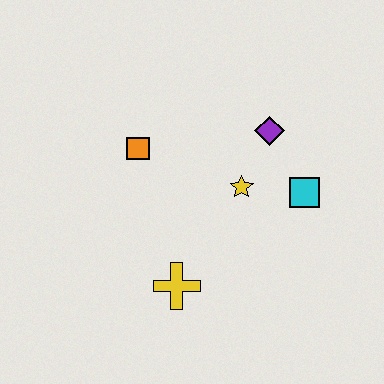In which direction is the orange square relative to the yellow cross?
The orange square is above the yellow cross.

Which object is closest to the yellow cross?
The yellow star is closest to the yellow cross.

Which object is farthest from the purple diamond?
The yellow cross is farthest from the purple diamond.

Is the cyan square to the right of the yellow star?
Yes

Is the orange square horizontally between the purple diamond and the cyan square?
No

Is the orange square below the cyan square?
No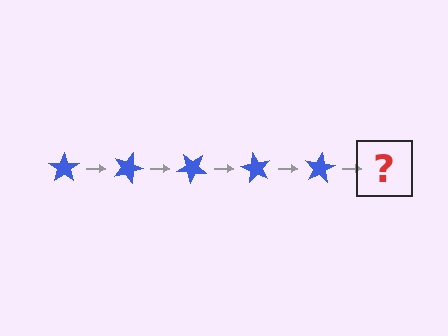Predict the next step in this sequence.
The next step is a blue star rotated 100 degrees.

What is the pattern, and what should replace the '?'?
The pattern is that the star rotates 20 degrees each step. The '?' should be a blue star rotated 100 degrees.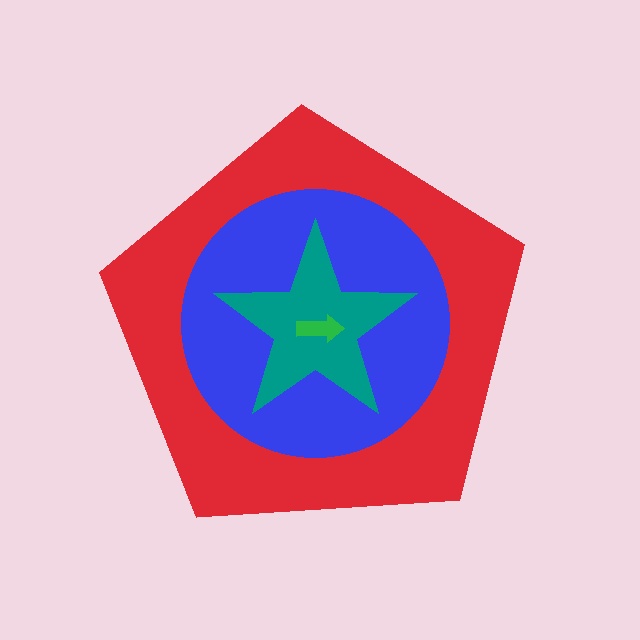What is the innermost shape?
The green arrow.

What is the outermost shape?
The red pentagon.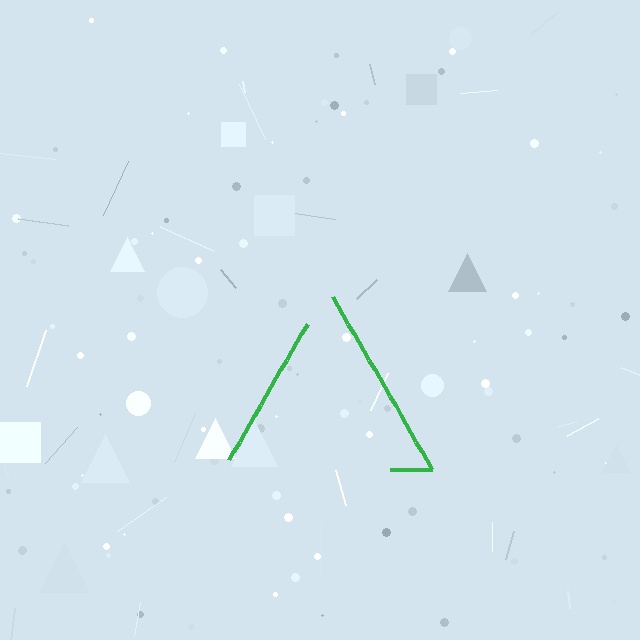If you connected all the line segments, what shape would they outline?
They would outline a triangle.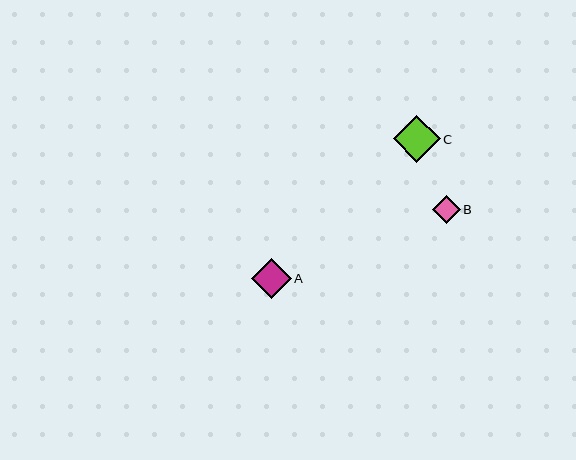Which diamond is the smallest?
Diamond B is the smallest with a size of approximately 28 pixels.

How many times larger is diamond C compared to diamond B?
Diamond C is approximately 1.7 times the size of diamond B.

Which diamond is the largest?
Diamond C is the largest with a size of approximately 47 pixels.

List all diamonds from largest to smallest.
From largest to smallest: C, A, B.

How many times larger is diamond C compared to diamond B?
Diamond C is approximately 1.7 times the size of diamond B.